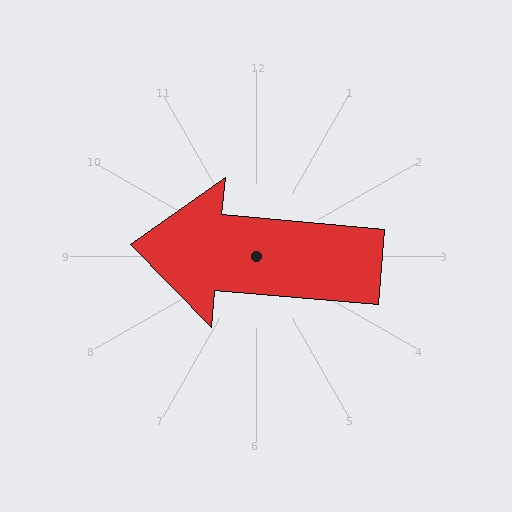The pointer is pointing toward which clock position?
Roughly 9 o'clock.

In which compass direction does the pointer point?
West.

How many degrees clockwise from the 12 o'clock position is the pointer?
Approximately 275 degrees.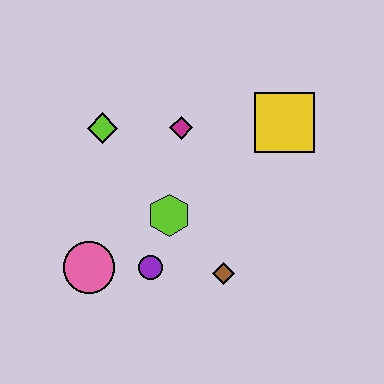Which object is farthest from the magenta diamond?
The pink circle is farthest from the magenta diamond.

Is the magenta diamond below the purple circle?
No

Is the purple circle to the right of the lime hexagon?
No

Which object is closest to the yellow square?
The magenta diamond is closest to the yellow square.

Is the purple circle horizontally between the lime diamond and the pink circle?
No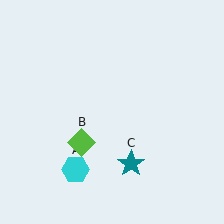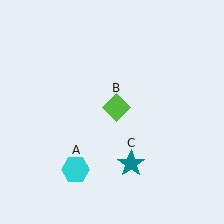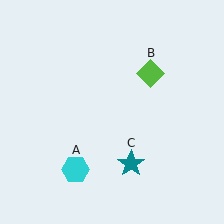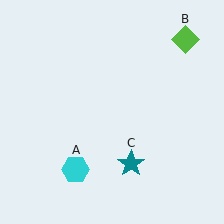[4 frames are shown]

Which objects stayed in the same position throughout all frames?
Cyan hexagon (object A) and teal star (object C) remained stationary.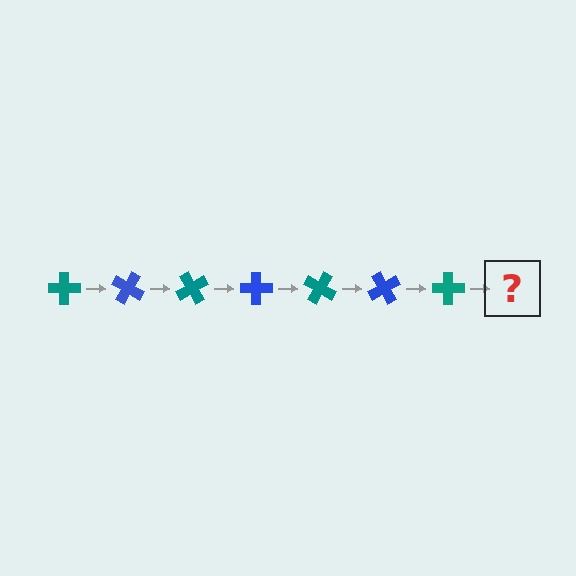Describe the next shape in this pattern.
It should be a blue cross, rotated 210 degrees from the start.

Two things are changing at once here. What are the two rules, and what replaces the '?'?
The two rules are that it rotates 30 degrees each step and the color cycles through teal and blue. The '?' should be a blue cross, rotated 210 degrees from the start.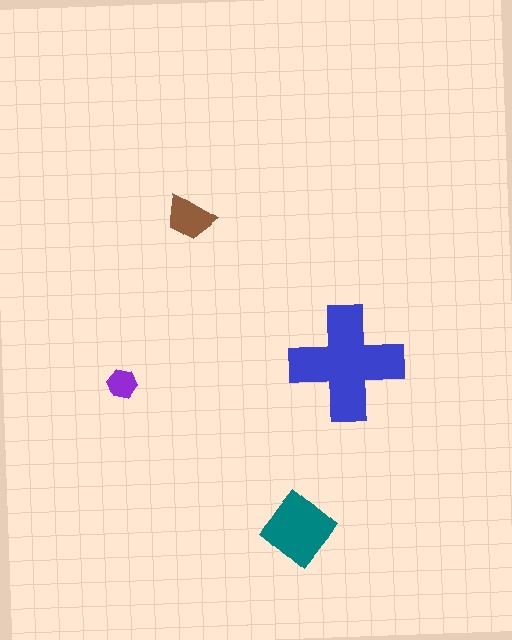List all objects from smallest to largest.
The purple hexagon, the brown trapezoid, the teal diamond, the blue cross.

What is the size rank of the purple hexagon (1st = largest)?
4th.